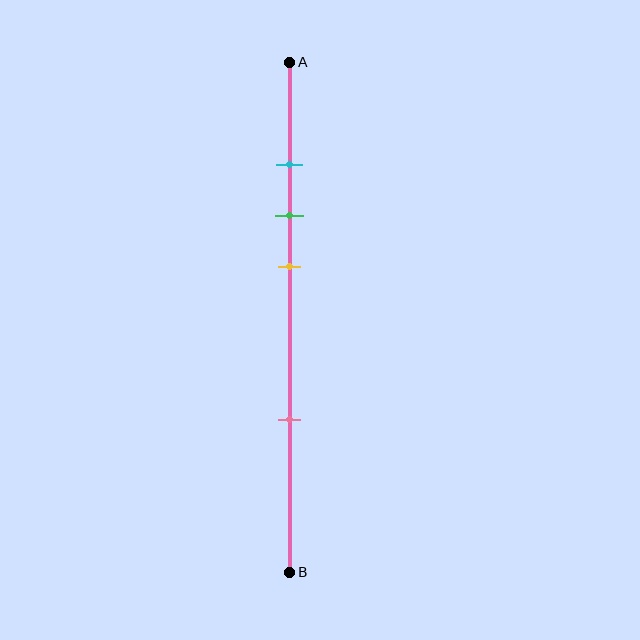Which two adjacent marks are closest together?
The cyan and green marks are the closest adjacent pair.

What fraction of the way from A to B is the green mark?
The green mark is approximately 30% (0.3) of the way from A to B.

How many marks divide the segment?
There are 4 marks dividing the segment.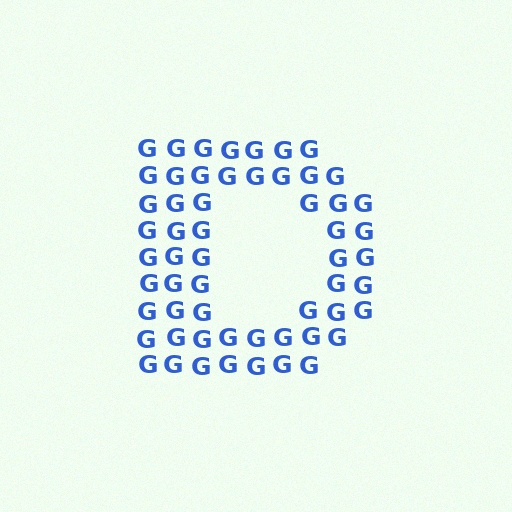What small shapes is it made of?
It is made of small letter G's.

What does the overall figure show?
The overall figure shows the letter D.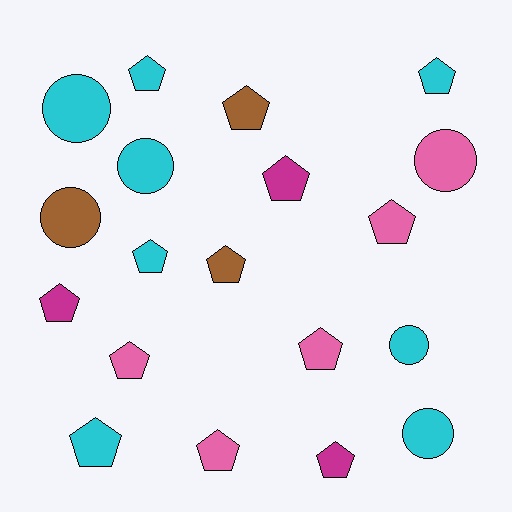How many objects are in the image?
There are 19 objects.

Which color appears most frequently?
Cyan, with 8 objects.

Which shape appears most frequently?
Pentagon, with 13 objects.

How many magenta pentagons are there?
There are 3 magenta pentagons.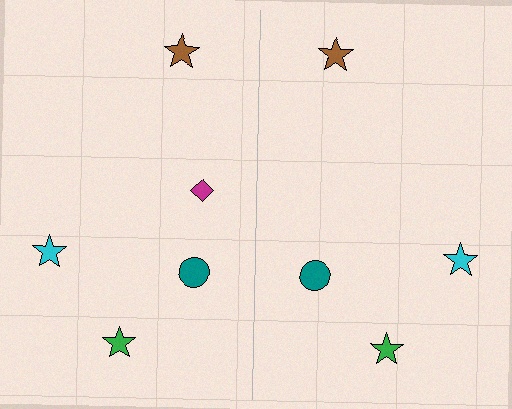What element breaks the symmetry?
A magenta diamond is missing from the right side.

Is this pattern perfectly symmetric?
No, the pattern is not perfectly symmetric. A magenta diamond is missing from the right side.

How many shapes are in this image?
There are 9 shapes in this image.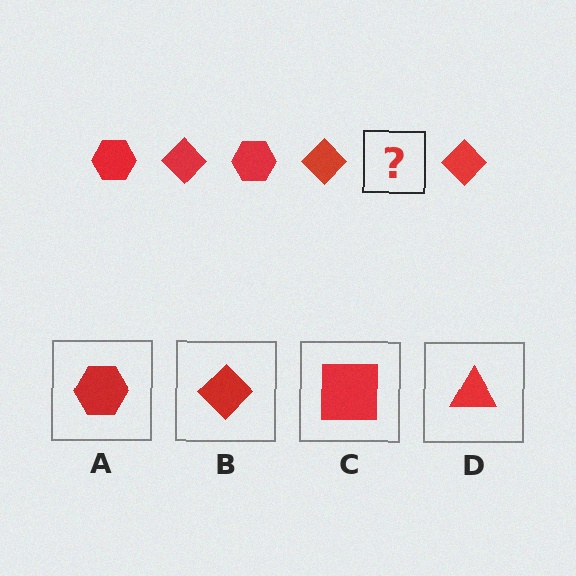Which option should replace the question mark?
Option A.